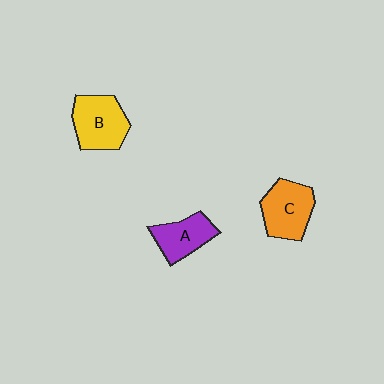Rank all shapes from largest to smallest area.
From largest to smallest: B (yellow), C (orange), A (purple).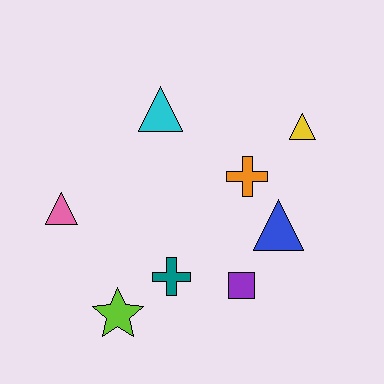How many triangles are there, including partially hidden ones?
There are 4 triangles.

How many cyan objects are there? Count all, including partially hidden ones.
There is 1 cyan object.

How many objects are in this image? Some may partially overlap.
There are 8 objects.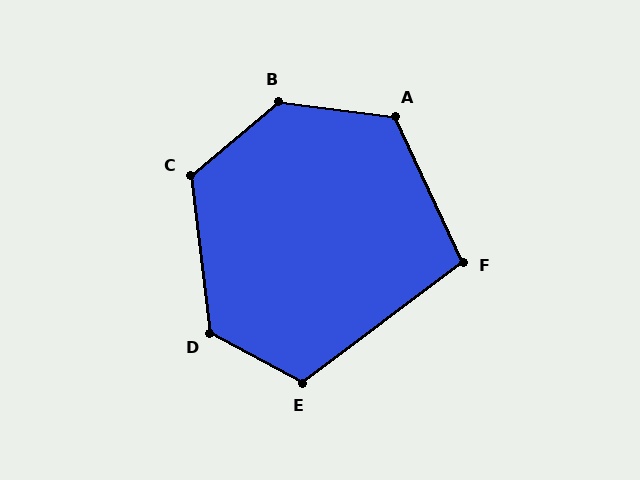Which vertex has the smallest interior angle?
F, at approximately 102 degrees.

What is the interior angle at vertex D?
Approximately 125 degrees (obtuse).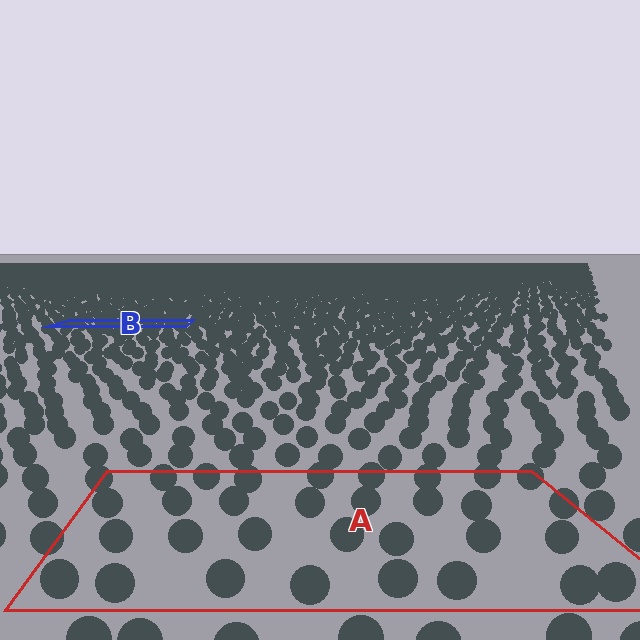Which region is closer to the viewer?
Region A is closer. The texture elements there are larger and more spread out.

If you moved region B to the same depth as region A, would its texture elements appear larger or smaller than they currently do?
They would appear larger. At a closer depth, the same texture elements are projected at a bigger on-screen size.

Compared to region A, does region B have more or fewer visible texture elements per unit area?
Region B has more texture elements per unit area — they are packed more densely because it is farther away.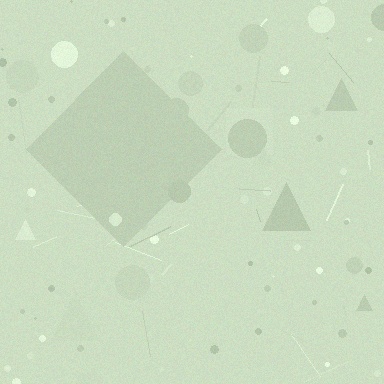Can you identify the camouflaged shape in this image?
The camouflaged shape is a diamond.